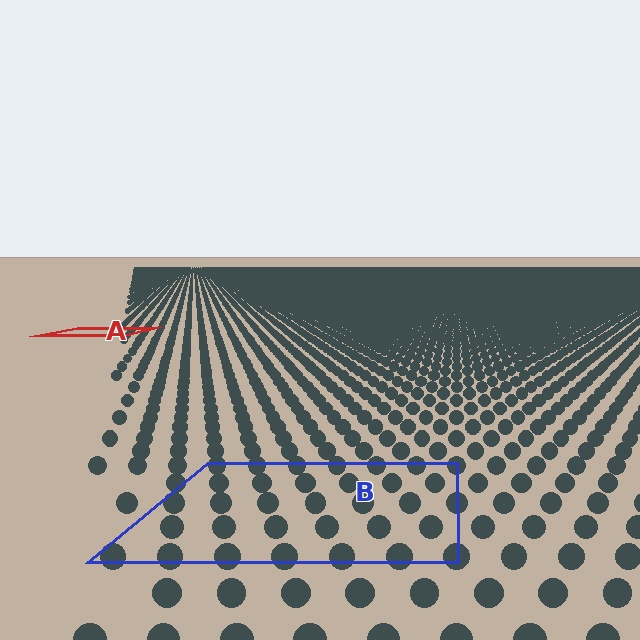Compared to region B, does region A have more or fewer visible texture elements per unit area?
Region A has more texture elements per unit area — they are packed more densely because it is farther away.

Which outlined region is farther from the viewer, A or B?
Region A is farther from the viewer — the texture elements inside it appear smaller and more densely packed.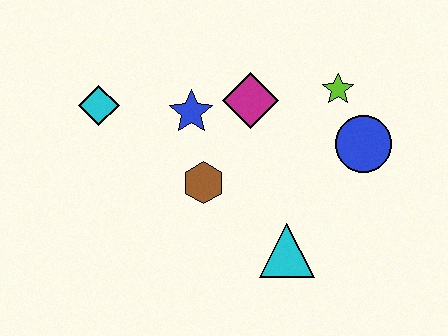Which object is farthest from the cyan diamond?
The blue circle is farthest from the cyan diamond.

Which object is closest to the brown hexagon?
The blue star is closest to the brown hexagon.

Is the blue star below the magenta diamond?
Yes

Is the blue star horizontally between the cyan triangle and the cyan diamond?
Yes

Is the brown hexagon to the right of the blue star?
Yes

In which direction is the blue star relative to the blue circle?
The blue star is to the left of the blue circle.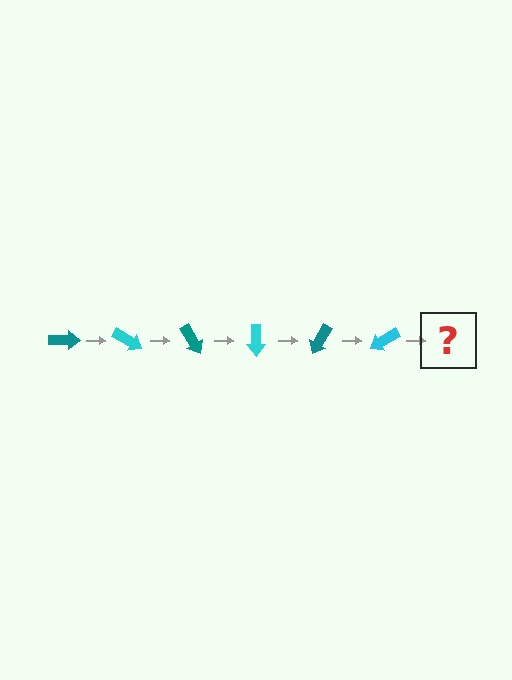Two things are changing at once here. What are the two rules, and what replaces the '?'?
The two rules are that it rotates 30 degrees each step and the color cycles through teal and cyan. The '?' should be a teal arrow, rotated 180 degrees from the start.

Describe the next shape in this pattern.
It should be a teal arrow, rotated 180 degrees from the start.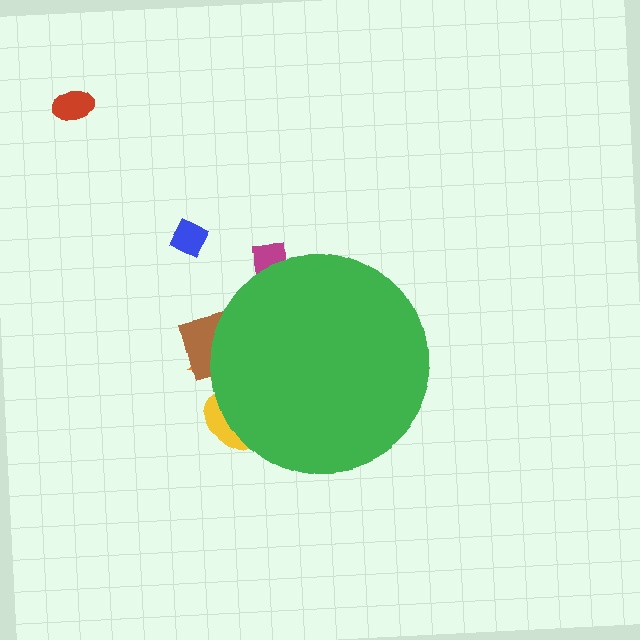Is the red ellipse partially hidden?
No, the red ellipse is fully visible.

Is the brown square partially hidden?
Yes, the brown square is partially hidden behind the green circle.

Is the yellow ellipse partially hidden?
Yes, the yellow ellipse is partially hidden behind the green circle.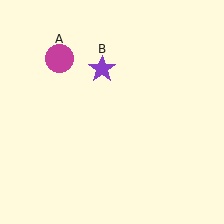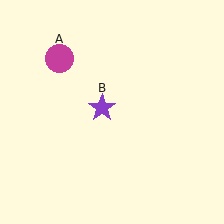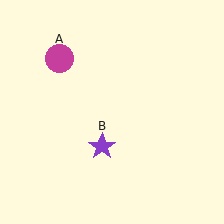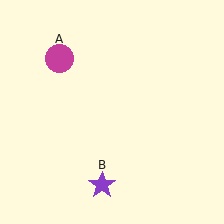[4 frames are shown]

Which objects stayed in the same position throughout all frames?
Magenta circle (object A) remained stationary.